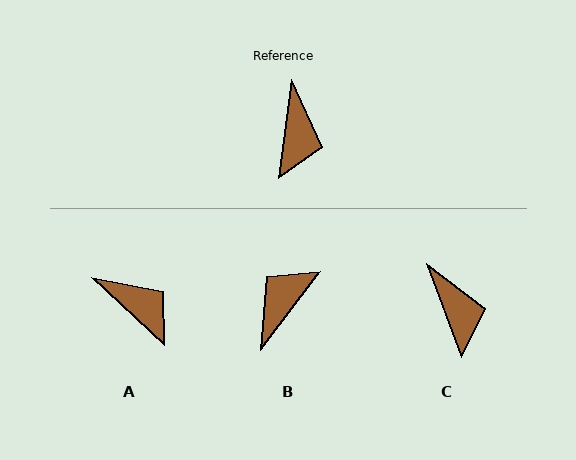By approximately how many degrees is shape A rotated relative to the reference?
Approximately 55 degrees counter-clockwise.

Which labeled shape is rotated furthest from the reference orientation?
B, about 151 degrees away.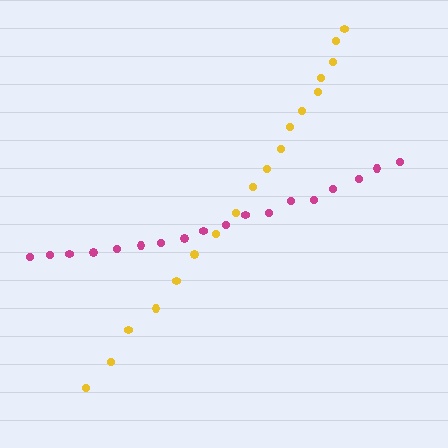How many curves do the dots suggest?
There are 2 distinct paths.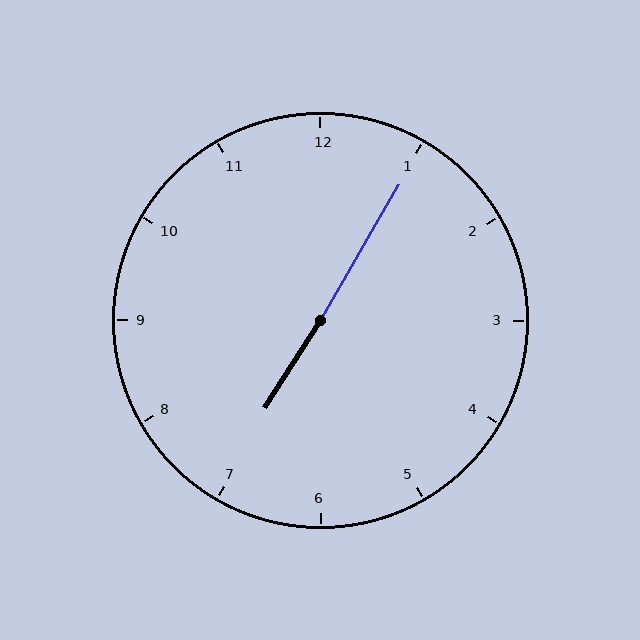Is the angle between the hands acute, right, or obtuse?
It is obtuse.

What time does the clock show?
7:05.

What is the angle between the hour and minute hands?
Approximately 178 degrees.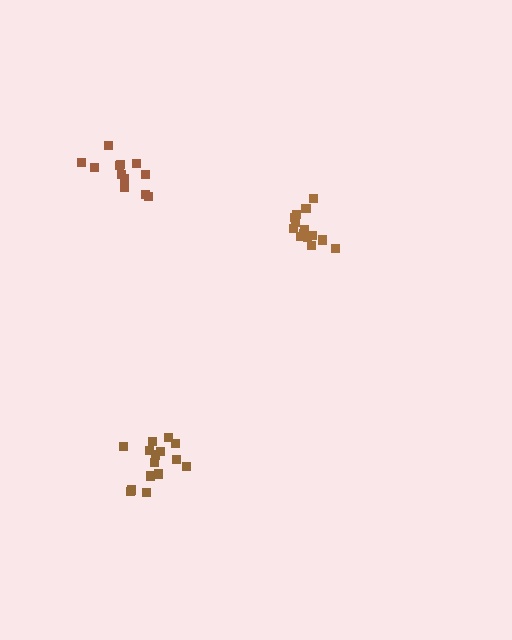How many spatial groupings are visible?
There are 3 spatial groupings.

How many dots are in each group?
Group 1: 14 dots, Group 2: 15 dots, Group 3: 12 dots (41 total).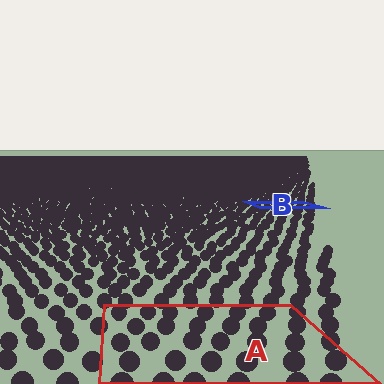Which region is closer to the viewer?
Region A is closer. The texture elements there are larger and more spread out.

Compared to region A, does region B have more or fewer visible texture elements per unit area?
Region B has more texture elements per unit area — they are packed more densely because it is farther away.